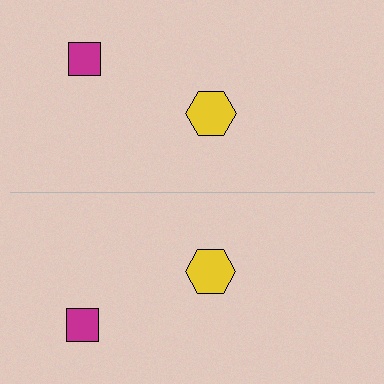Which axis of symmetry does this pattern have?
The pattern has a horizontal axis of symmetry running through the center of the image.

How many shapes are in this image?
There are 4 shapes in this image.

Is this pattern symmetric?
Yes, this pattern has bilateral (reflection) symmetry.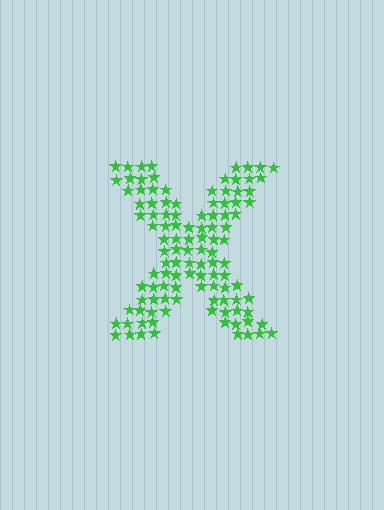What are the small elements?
The small elements are stars.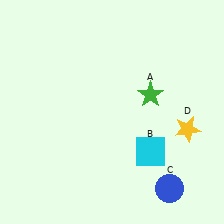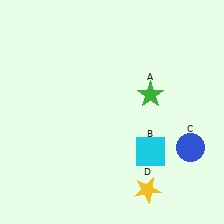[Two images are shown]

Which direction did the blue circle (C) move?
The blue circle (C) moved up.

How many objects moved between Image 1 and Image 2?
2 objects moved between the two images.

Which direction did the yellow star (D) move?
The yellow star (D) moved down.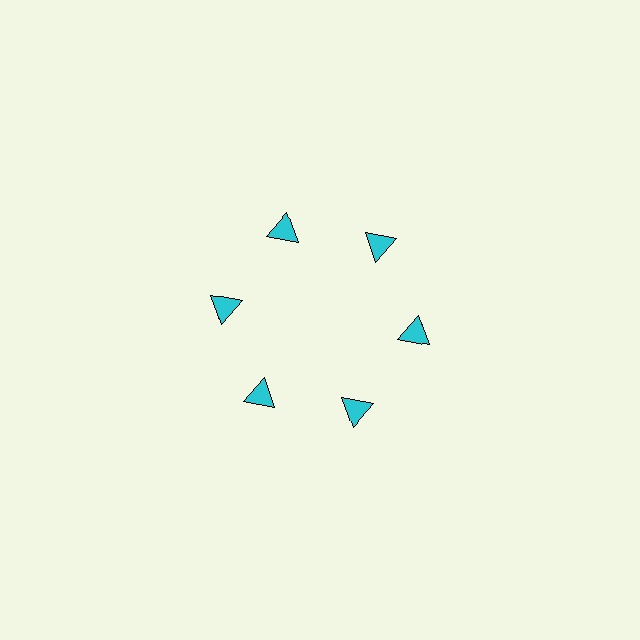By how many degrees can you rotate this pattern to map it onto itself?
The pattern maps onto itself every 60 degrees of rotation.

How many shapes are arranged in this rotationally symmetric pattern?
There are 6 shapes, arranged in 6 groups of 1.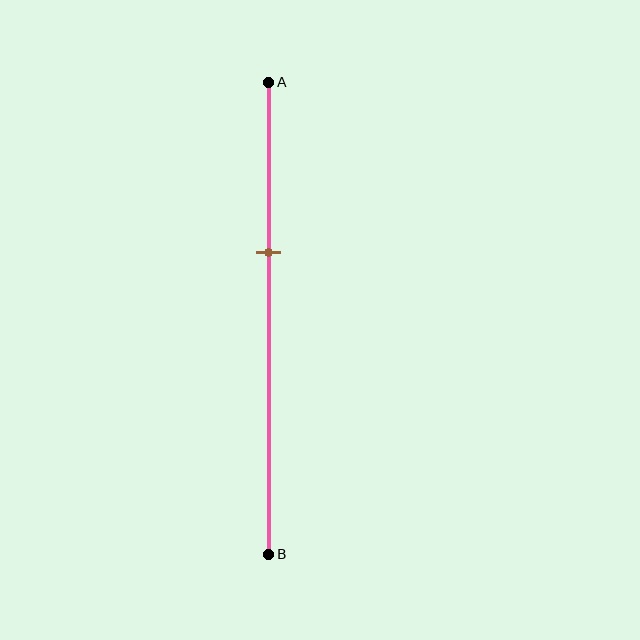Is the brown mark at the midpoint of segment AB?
No, the mark is at about 35% from A, not at the 50% midpoint.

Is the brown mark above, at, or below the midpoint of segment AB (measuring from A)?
The brown mark is above the midpoint of segment AB.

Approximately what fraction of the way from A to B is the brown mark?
The brown mark is approximately 35% of the way from A to B.